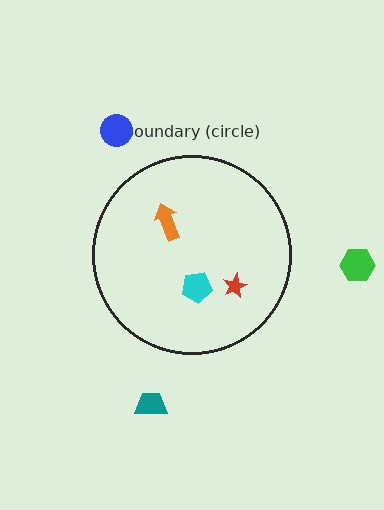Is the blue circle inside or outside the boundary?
Outside.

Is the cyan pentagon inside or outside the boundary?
Inside.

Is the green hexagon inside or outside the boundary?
Outside.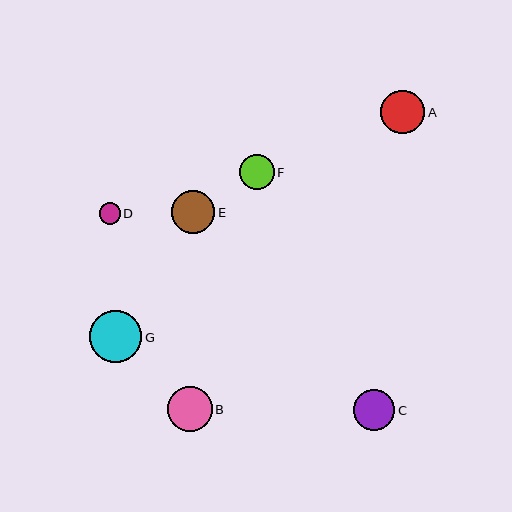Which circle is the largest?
Circle G is the largest with a size of approximately 52 pixels.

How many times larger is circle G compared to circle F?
Circle G is approximately 1.5 times the size of circle F.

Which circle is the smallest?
Circle D is the smallest with a size of approximately 21 pixels.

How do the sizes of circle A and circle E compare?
Circle A and circle E are approximately the same size.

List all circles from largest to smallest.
From largest to smallest: G, B, A, E, C, F, D.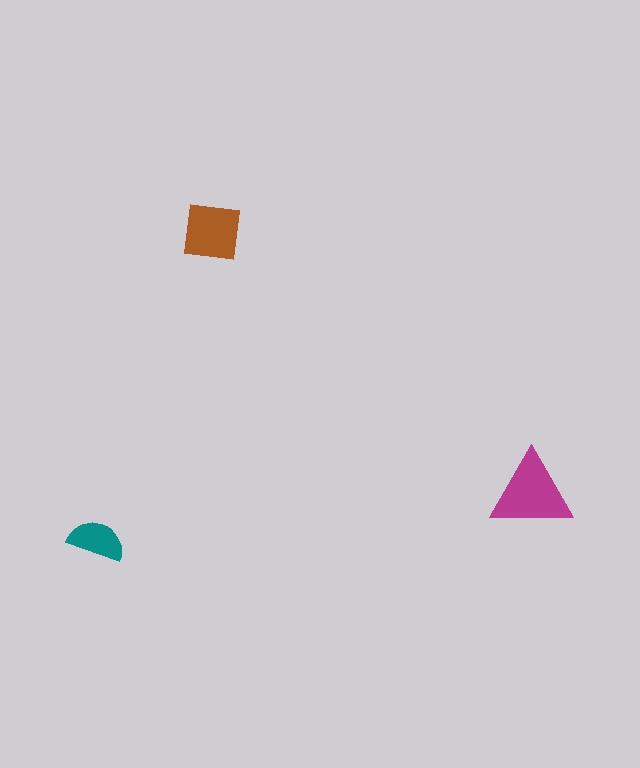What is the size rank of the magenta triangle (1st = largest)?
1st.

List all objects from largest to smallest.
The magenta triangle, the brown square, the teal semicircle.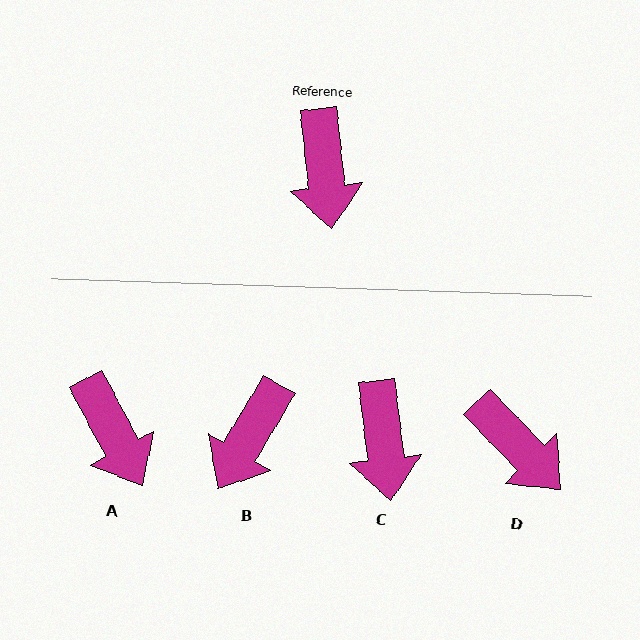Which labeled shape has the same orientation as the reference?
C.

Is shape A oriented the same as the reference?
No, it is off by about 21 degrees.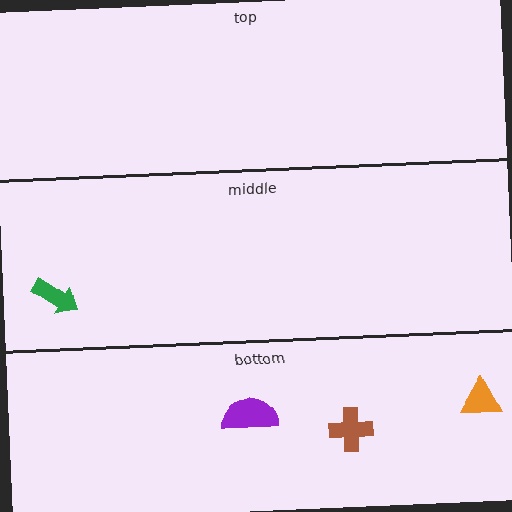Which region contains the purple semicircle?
The bottom region.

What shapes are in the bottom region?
The purple semicircle, the orange triangle, the brown cross.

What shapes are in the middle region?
The green arrow.